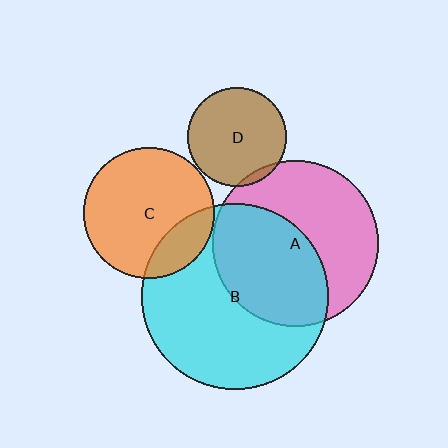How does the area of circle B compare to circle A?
Approximately 1.3 times.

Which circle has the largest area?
Circle B (cyan).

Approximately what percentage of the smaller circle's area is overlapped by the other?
Approximately 50%.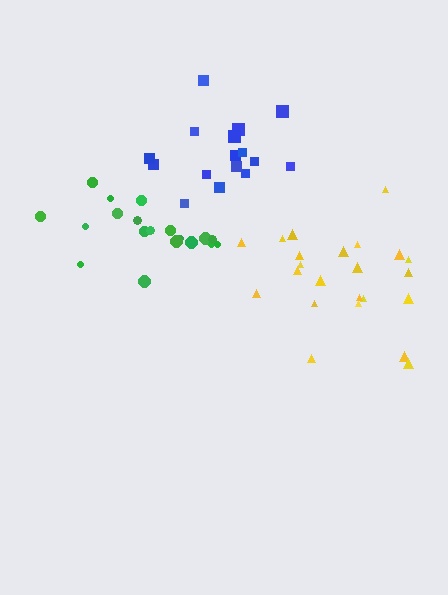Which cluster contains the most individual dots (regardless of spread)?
Yellow (23).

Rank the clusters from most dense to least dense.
blue, green, yellow.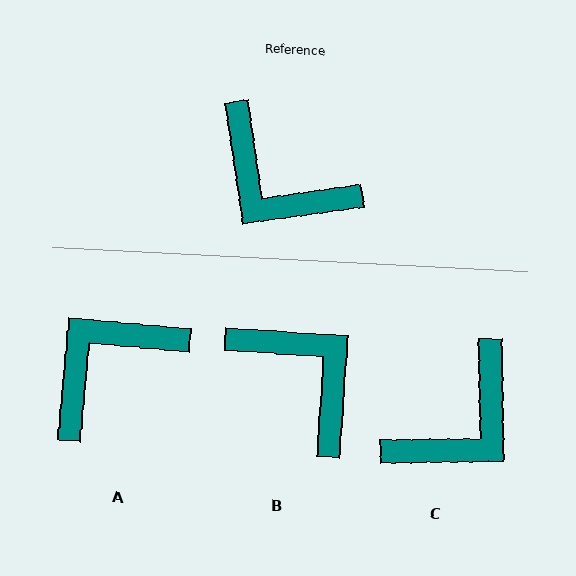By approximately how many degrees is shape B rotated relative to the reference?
Approximately 168 degrees counter-clockwise.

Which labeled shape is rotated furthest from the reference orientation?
B, about 168 degrees away.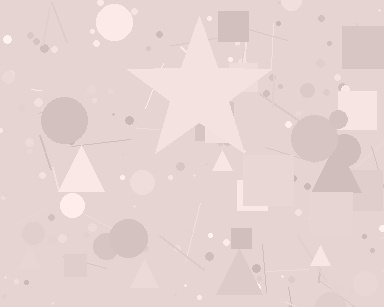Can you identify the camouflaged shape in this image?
The camouflaged shape is a star.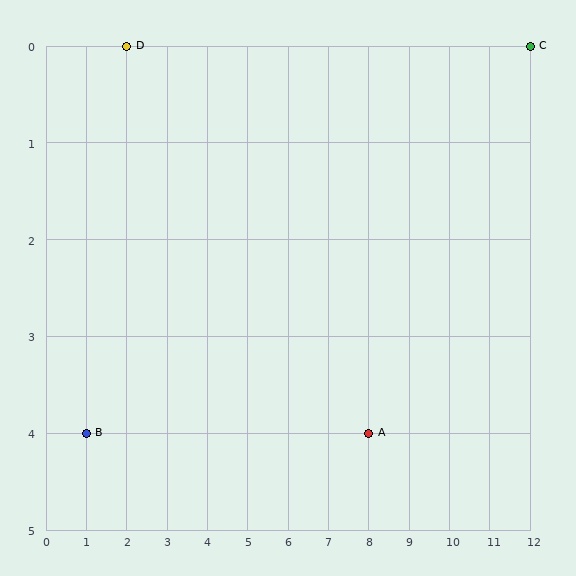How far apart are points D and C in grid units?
Points D and C are 10 columns apart.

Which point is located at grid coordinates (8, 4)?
Point A is at (8, 4).